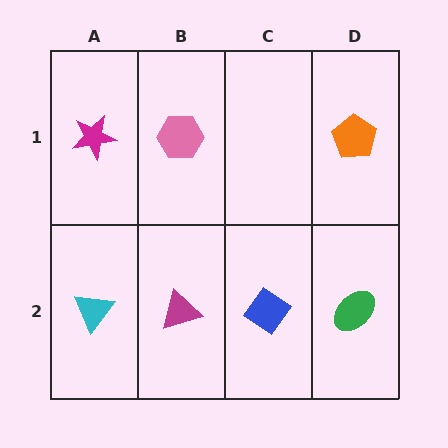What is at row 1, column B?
A pink hexagon.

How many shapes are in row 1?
3 shapes.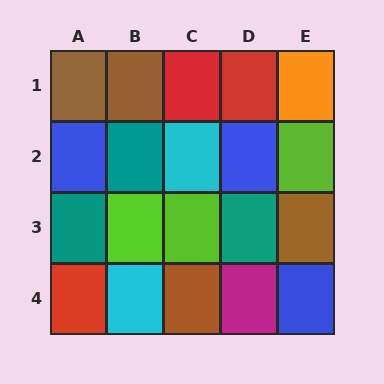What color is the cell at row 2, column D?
Blue.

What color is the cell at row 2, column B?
Teal.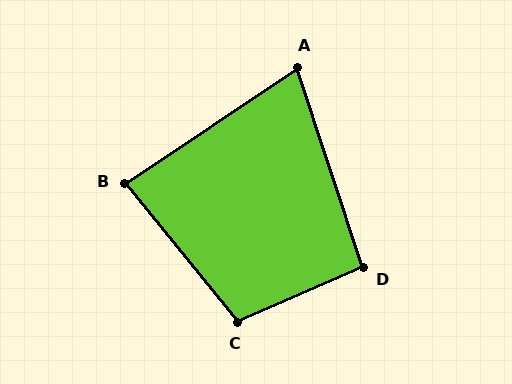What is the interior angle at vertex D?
Approximately 95 degrees (obtuse).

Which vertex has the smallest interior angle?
A, at approximately 74 degrees.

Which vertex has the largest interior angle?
C, at approximately 106 degrees.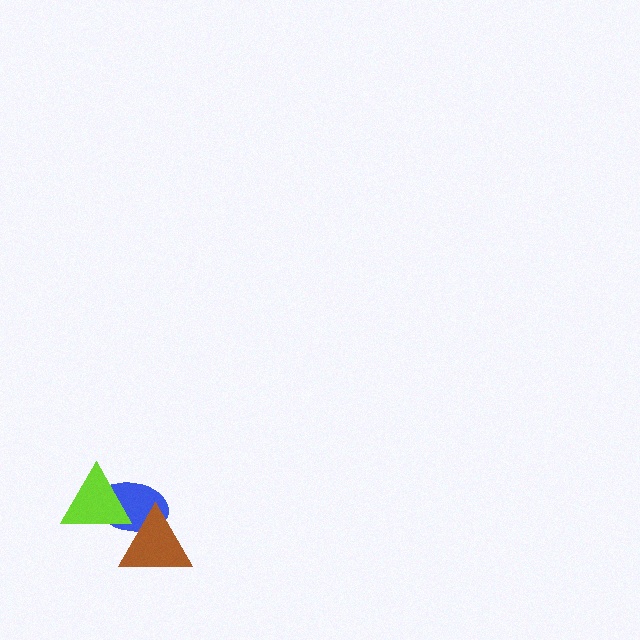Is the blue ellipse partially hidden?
Yes, it is partially covered by another shape.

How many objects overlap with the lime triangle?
2 objects overlap with the lime triangle.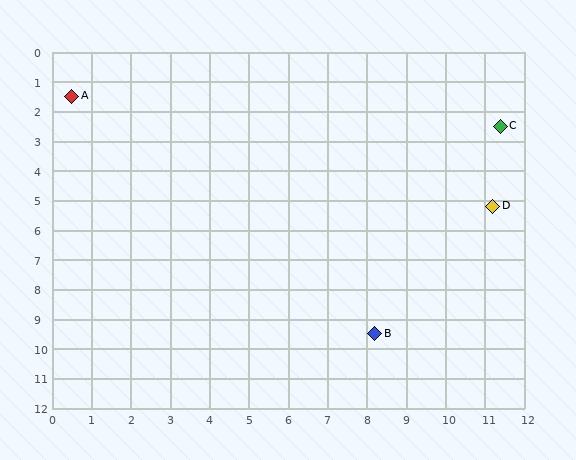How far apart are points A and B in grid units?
Points A and B are about 11.1 grid units apart.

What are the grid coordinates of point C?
Point C is at approximately (11.4, 2.5).